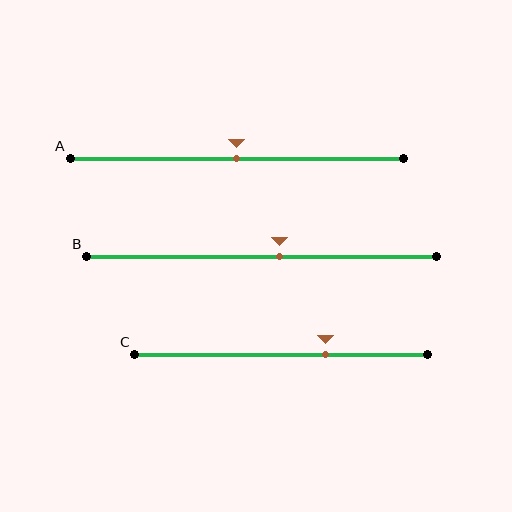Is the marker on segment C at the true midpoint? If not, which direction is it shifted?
No, the marker on segment C is shifted to the right by about 15% of the segment length.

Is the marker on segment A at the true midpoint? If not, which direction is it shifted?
Yes, the marker on segment A is at the true midpoint.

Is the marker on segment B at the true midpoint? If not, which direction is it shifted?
No, the marker on segment B is shifted to the right by about 5% of the segment length.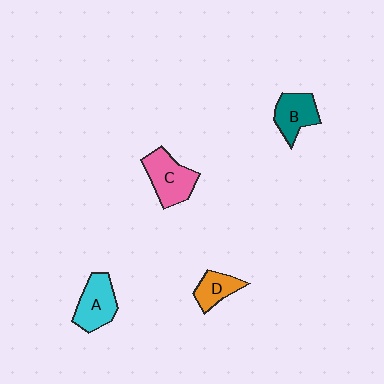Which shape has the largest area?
Shape C (pink).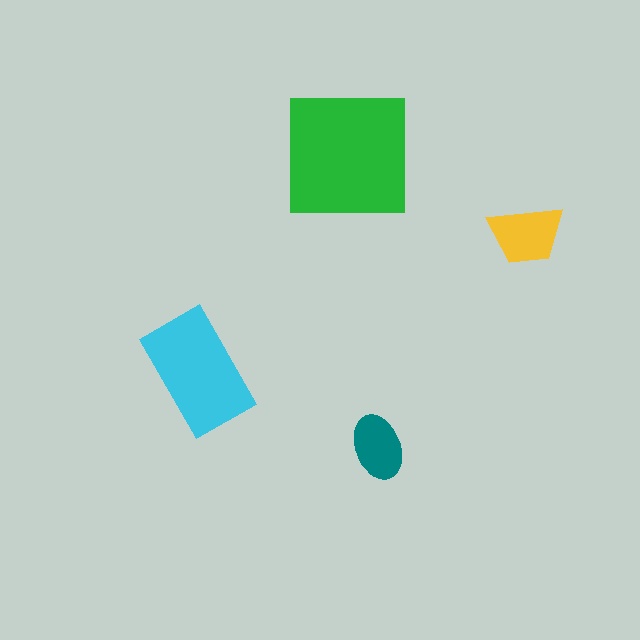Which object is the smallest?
The teal ellipse.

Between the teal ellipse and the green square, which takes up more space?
The green square.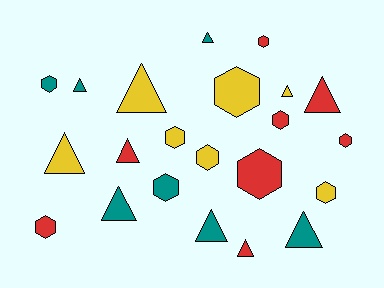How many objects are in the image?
There are 22 objects.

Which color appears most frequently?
Red, with 8 objects.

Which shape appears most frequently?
Hexagon, with 11 objects.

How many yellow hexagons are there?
There are 4 yellow hexagons.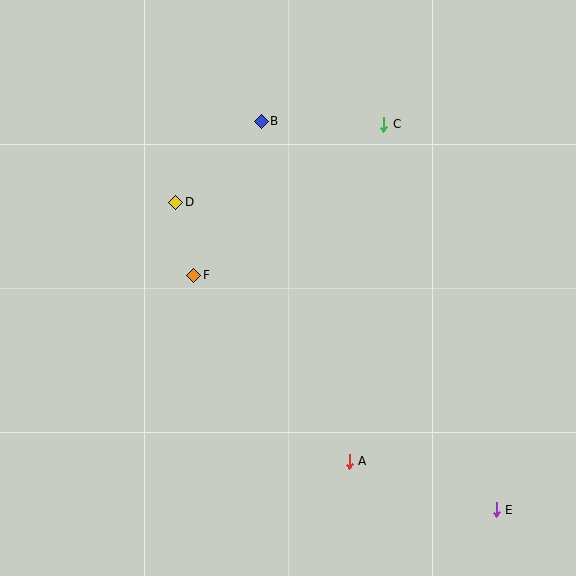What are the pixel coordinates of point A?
Point A is at (349, 461).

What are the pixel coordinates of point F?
Point F is at (194, 275).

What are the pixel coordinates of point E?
Point E is at (496, 510).